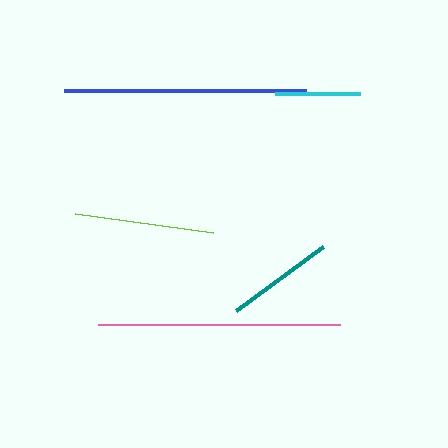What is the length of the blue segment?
The blue segment is approximately 243 pixels long.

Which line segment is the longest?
The blue line is the longest at approximately 243 pixels.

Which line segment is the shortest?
The cyan line is the shortest at approximately 85 pixels.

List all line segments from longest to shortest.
From longest to shortest: blue, pink, lime, teal, cyan.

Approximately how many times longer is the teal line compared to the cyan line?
The teal line is approximately 1.3 times the length of the cyan line.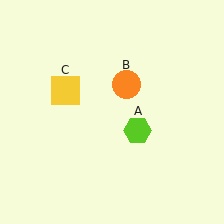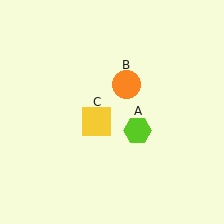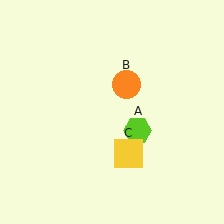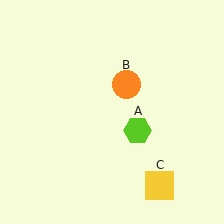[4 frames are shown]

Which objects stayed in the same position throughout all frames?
Lime hexagon (object A) and orange circle (object B) remained stationary.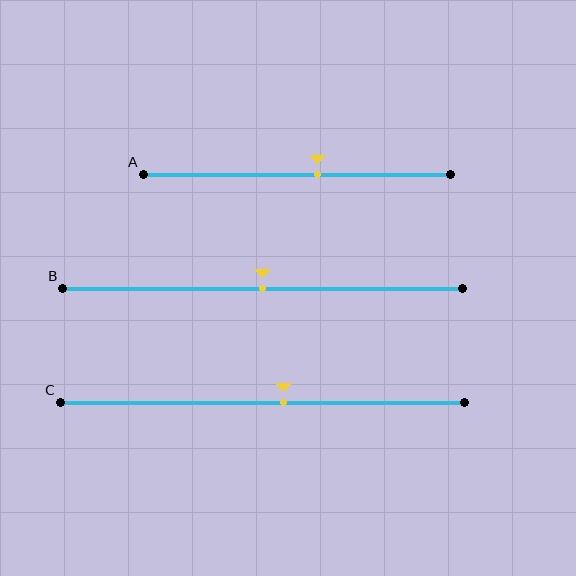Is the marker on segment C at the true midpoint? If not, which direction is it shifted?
No, the marker on segment C is shifted to the right by about 5% of the segment length.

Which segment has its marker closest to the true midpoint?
Segment B has its marker closest to the true midpoint.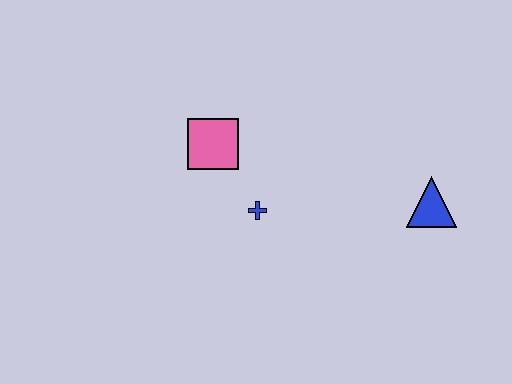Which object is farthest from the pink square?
The blue triangle is farthest from the pink square.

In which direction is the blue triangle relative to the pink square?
The blue triangle is to the right of the pink square.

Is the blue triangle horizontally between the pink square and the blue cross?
No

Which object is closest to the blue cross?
The pink square is closest to the blue cross.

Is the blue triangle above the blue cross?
Yes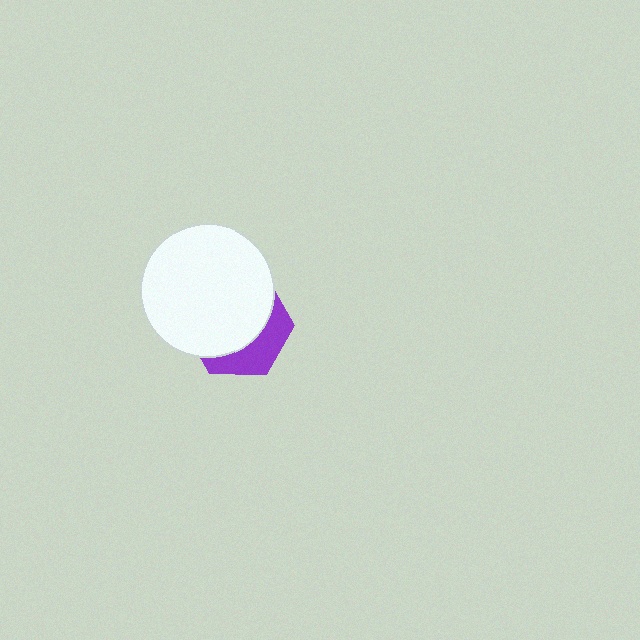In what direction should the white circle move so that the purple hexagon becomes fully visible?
The white circle should move toward the upper-left. That is the shortest direction to clear the overlap and leave the purple hexagon fully visible.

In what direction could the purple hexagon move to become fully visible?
The purple hexagon could move toward the lower-right. That would shift it out from behind the white circle entirely.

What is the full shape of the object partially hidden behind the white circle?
The partially hidden object is a purple hexagon.